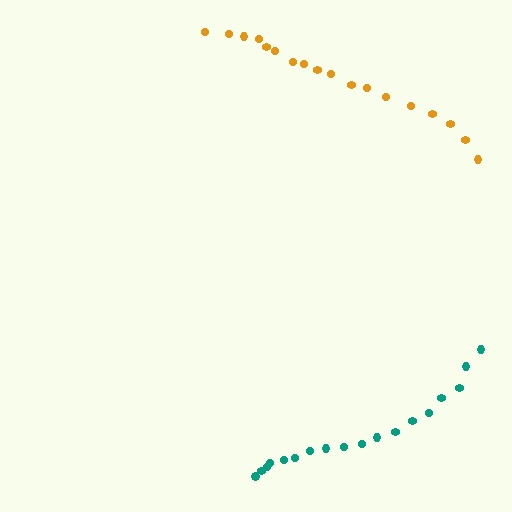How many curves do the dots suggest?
There are 2 distinct paths.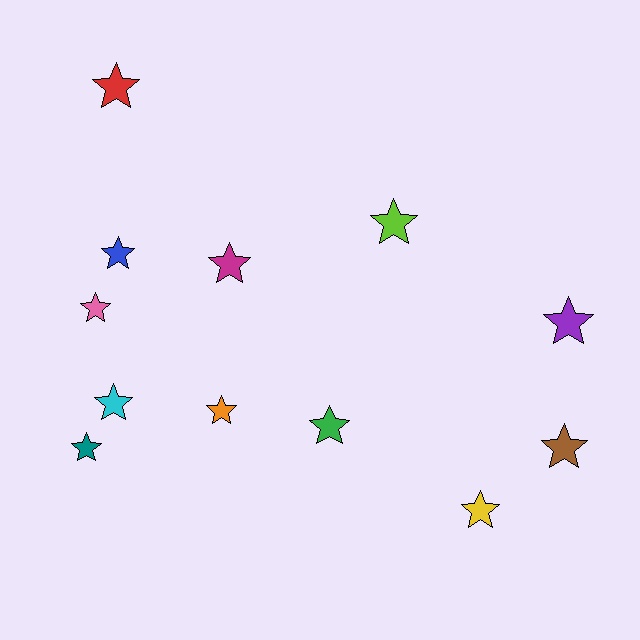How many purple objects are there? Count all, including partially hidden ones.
There is 1 purple object.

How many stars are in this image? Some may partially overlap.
There are 12 stars.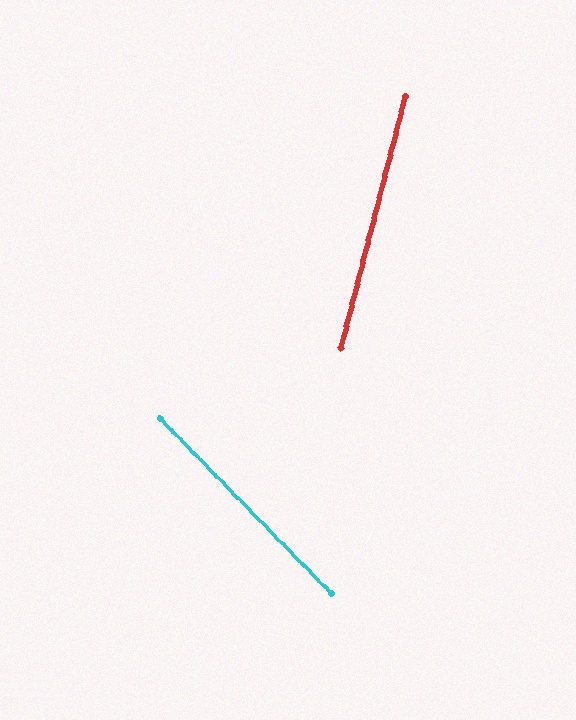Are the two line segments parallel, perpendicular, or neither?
Neither parallel nor perpendicular — they differ by about 59°.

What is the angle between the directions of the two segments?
Approximately 59 degrees.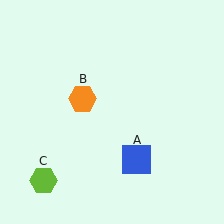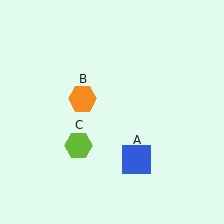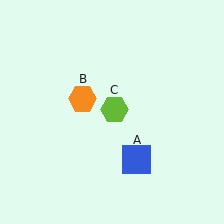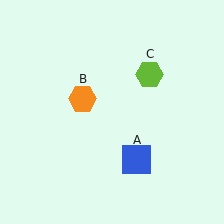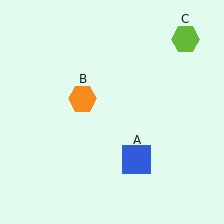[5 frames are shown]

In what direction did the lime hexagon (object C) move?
The lime hexagon (object C) moved up and to the right.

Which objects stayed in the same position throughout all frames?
Blue square (object A) and orange hexagon (object B) remained stationary.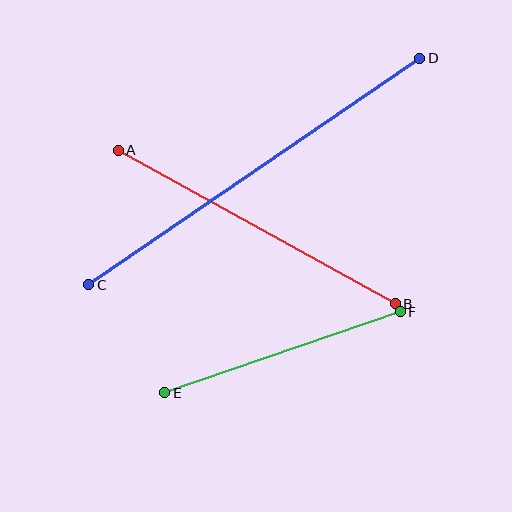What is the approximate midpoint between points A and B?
The midpoint is at approximately (257, 227) pixels.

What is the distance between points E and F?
The distance is approximately 249 pixels.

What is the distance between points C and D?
The distance is approximately 401 pixels.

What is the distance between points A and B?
The distance is approximately 316 pixels.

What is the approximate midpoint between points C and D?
The midpoint is at approximately (254, 172) pixels.